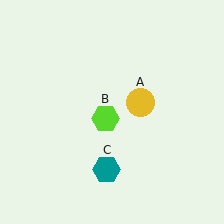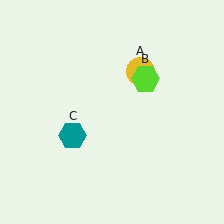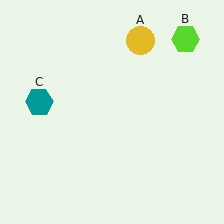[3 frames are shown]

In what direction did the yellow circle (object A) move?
The yellow circle (object A) moved up.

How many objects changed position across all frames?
3 objects changed position: yellow circle (object A), lime hexagon (object B), teal hexagon (object C).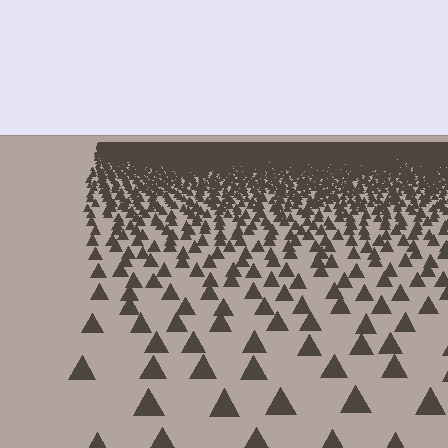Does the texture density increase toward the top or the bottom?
Density increases toward the top.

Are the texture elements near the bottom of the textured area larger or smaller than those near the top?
Larger. Near the bottom, elements are closer to the viewer and appear at a bigger on-screen size.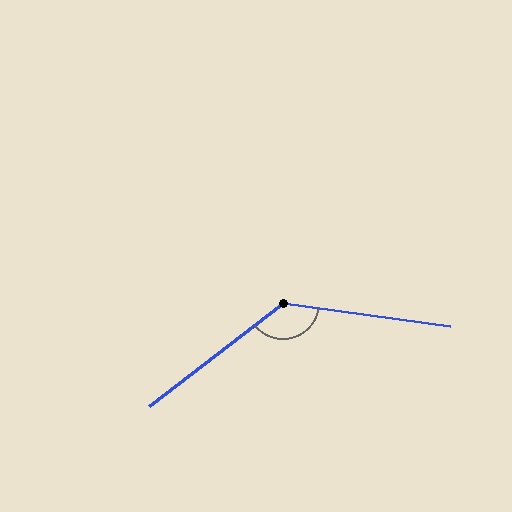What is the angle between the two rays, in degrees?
Approximately 134 degrees.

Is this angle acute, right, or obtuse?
It is obtuse.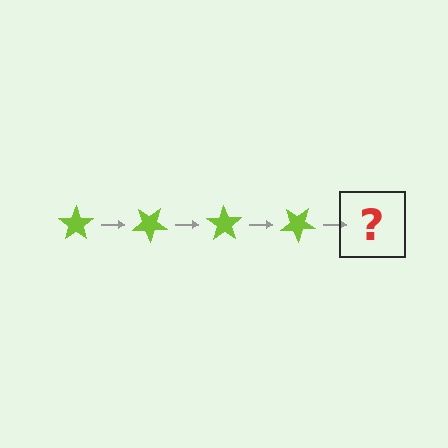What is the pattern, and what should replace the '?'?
The pattern is that the star rotates 35 degrees each step. The '?' should be a lime star rotated 140 degrees.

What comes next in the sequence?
The next element should be a lime star rotated 140 degrees.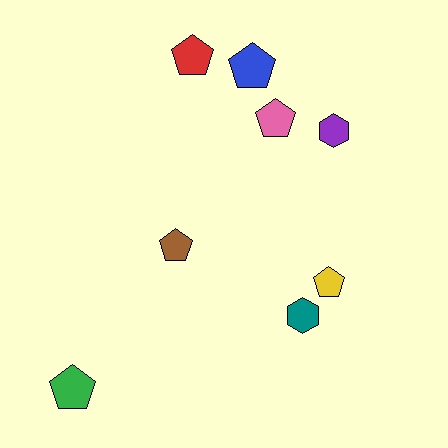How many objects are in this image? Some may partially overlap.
There are 8 objects.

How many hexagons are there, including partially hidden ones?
There are 2 hexagons.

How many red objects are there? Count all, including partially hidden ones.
There is 1 red object.